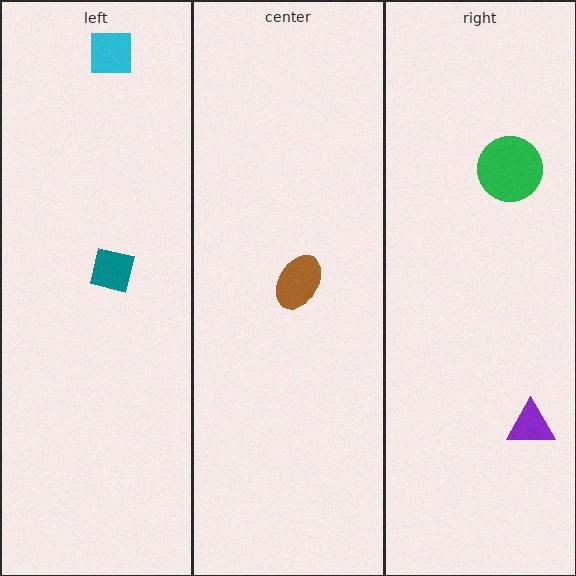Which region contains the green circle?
The right region.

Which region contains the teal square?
The left region.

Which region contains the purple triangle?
The right region.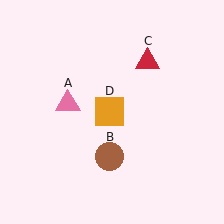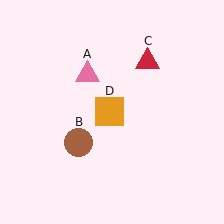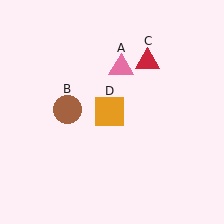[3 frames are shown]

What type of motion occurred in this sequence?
The pink triangle (object A), brown circle (object B) rotated clockwise around the center of the scene.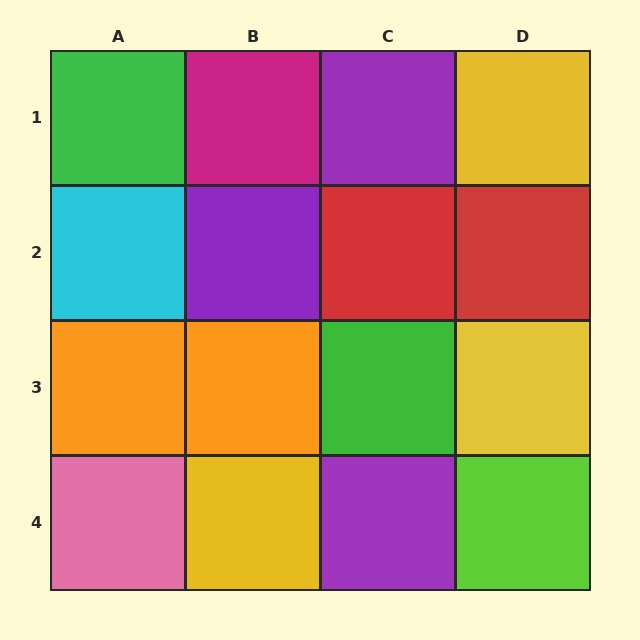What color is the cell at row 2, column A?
Cyan.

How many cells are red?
2 cells are red.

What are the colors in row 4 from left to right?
Pink, yellow, purple, lime.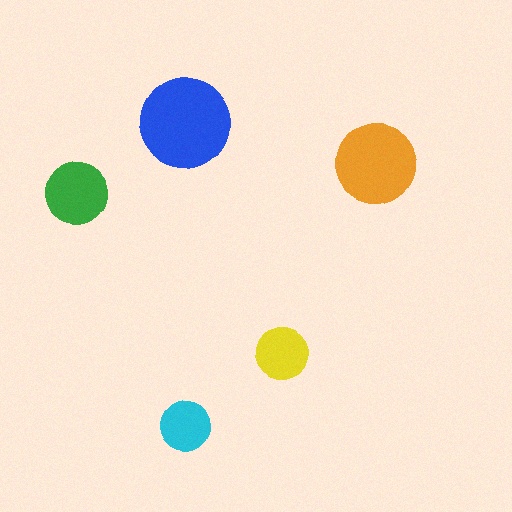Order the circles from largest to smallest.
the blue one, the orange one, the green one, the yellow one, the cyan one.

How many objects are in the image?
There are 5 objects in the image.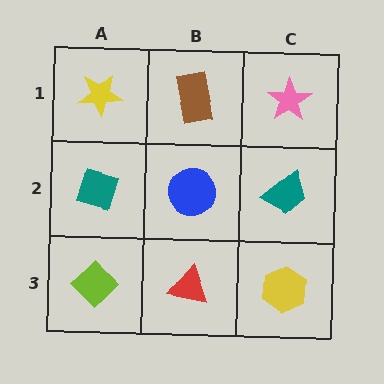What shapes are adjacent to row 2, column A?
A yellow star (row 1, column A), a lime diamond (row 3, column A), a blue circle (row 2, column B).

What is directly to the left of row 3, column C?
A red triangle.